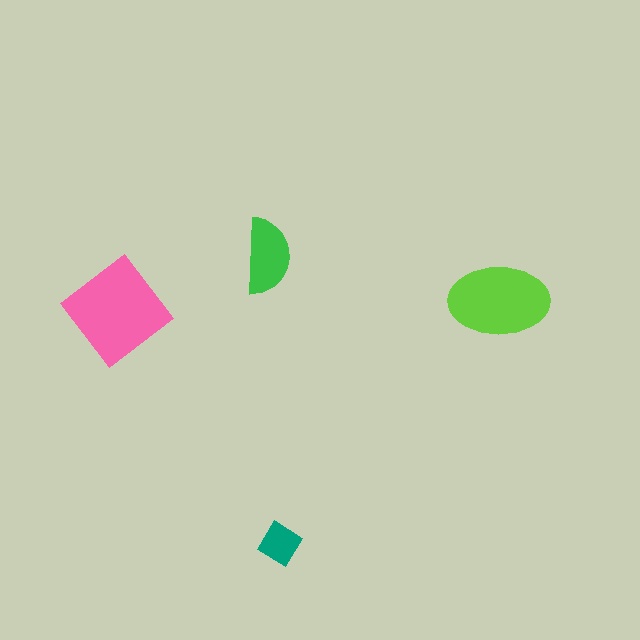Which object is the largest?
The pink diamond.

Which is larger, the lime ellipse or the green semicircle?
The lime ellipse.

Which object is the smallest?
The teal diamond.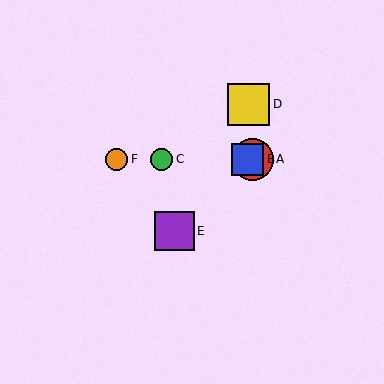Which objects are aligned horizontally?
Objects A, B, C, F are aligned horizontally.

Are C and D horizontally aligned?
No, C is at y≈159 and D is at y≈104.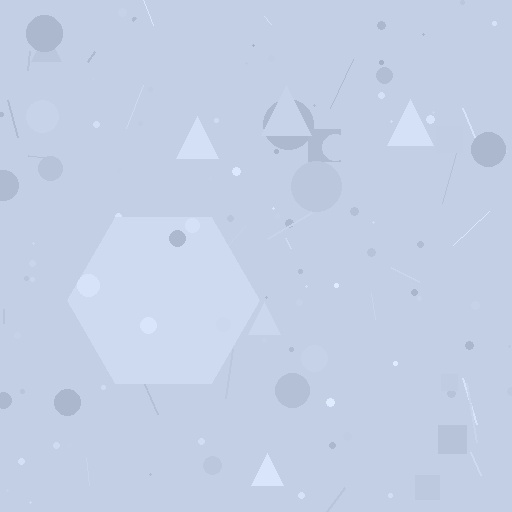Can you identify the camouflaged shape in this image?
The camouflaged shape is a hexagon.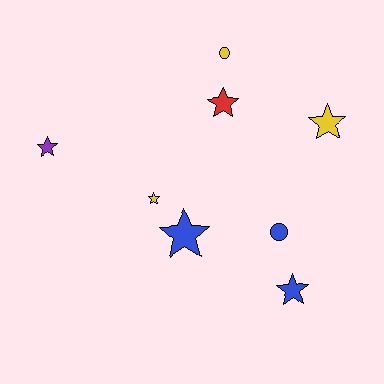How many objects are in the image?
There are 8 objects.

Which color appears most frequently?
Yellow, with 3 objects.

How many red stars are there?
There is 1 red star.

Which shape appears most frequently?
Star, with 6 objects.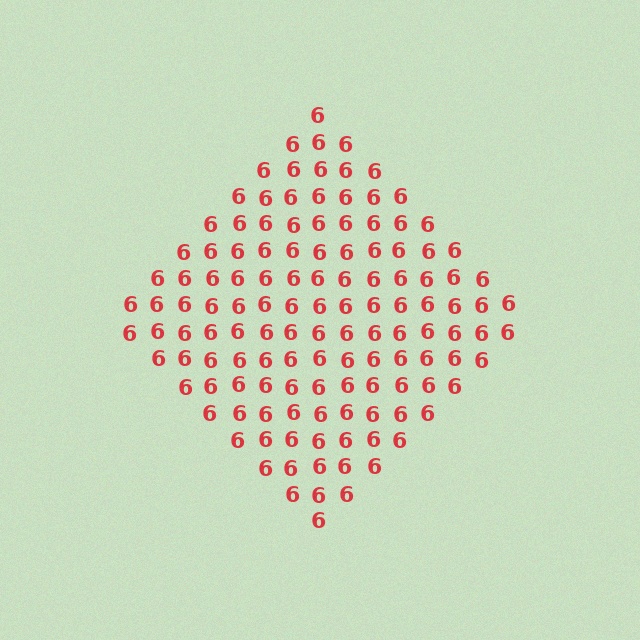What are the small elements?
The small elements are digit 6's.